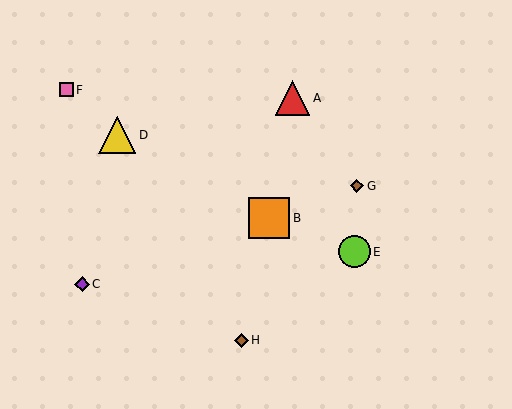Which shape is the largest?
The orange square (labeled B) is the largest.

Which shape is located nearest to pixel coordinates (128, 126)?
The yellow triangle (labeled D) at (117, 135) is nearest to that location.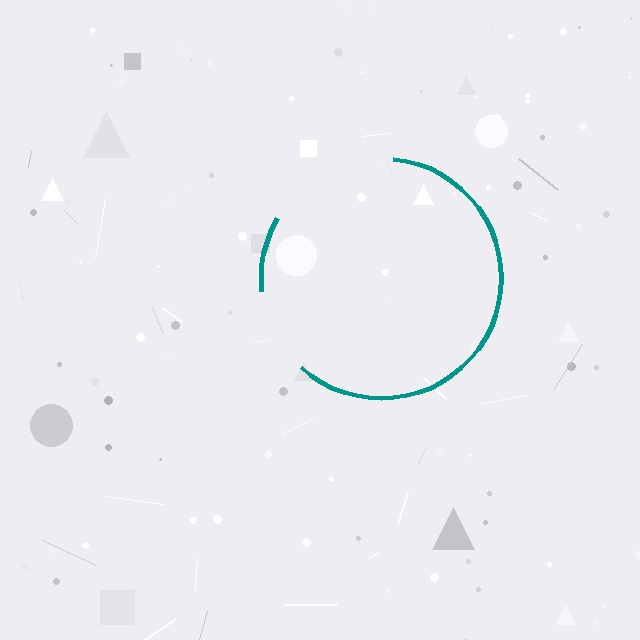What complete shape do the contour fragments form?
The contour fragments form a circle.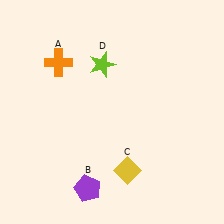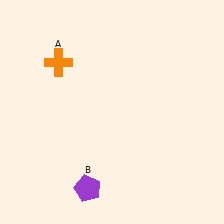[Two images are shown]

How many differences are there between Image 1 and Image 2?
There are 2 differences between the two images.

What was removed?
The lime star (D), the yellow diamond (C) were removed in Image 2.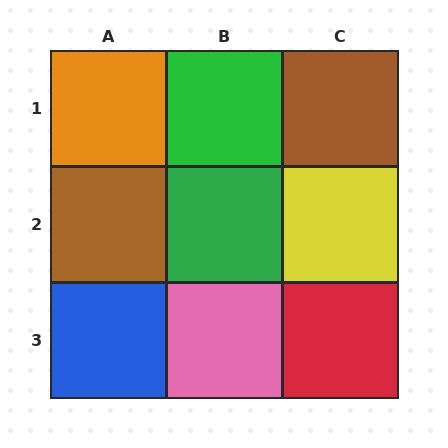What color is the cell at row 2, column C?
Yellow.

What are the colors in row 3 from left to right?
Blue, pink, red.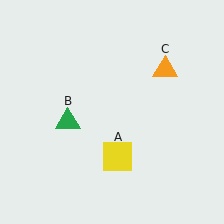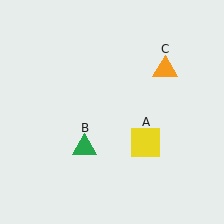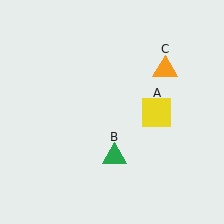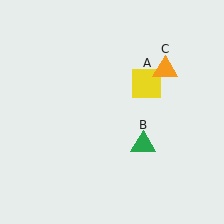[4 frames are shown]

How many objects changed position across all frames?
2 objects changed position: yellow square (object A), green triangle (object B).